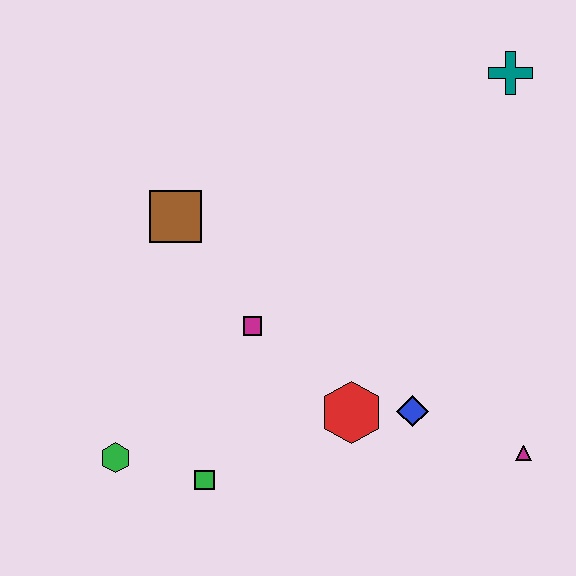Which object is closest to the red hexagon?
The blue diamond is closest to the red hexagon.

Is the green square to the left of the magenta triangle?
Yes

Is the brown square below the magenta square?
No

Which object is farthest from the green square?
The teal cross is farthest from the green square.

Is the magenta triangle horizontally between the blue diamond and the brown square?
No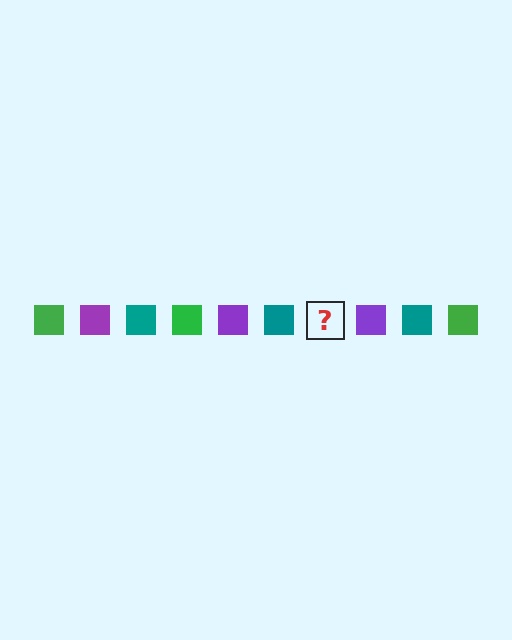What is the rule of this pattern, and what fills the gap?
The rule is that the pattern cycles through green, purple, teal squares. The gap should be filled with a green square.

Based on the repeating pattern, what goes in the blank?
The blank should be a green square.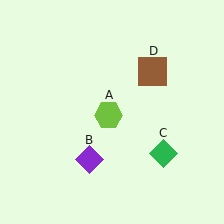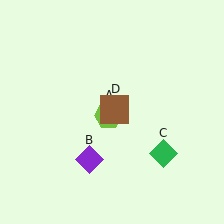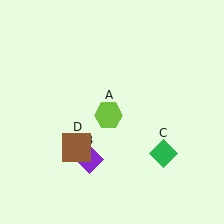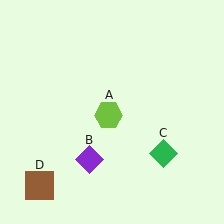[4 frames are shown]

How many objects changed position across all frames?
1 object changed position: brown square (object D).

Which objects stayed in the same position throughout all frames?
Lime hexagon (object A) and purple diamond (object B) and green diamond (object C) remained stationary.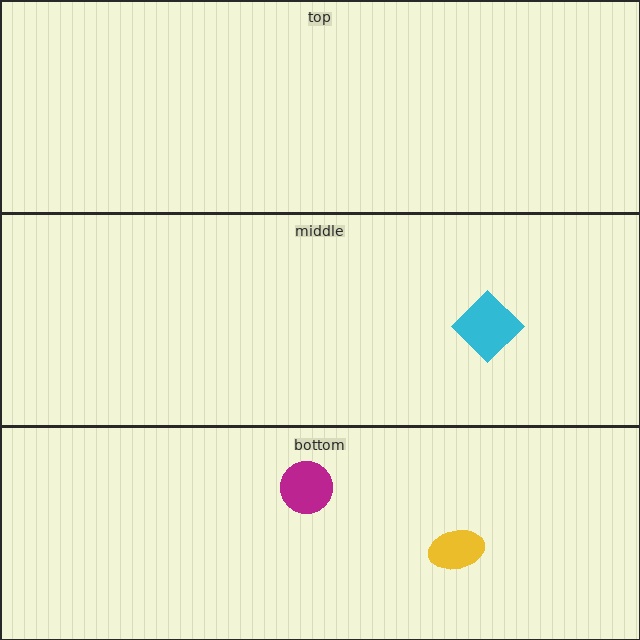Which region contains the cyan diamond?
The middle region.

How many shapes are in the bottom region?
2.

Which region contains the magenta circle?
The bottom region.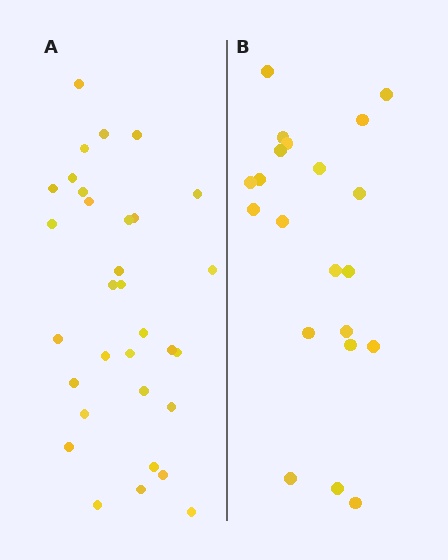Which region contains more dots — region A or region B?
Region A (the left region) has more dots.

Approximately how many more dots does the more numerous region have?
Region A has roughly 12 or so more dots than region B.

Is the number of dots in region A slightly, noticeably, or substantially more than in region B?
Region A has substantially more. The ratio is roughly 1.5 to 1.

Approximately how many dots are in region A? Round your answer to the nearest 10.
About 30 dots. (The exact count is 32, which rounds to 30.)